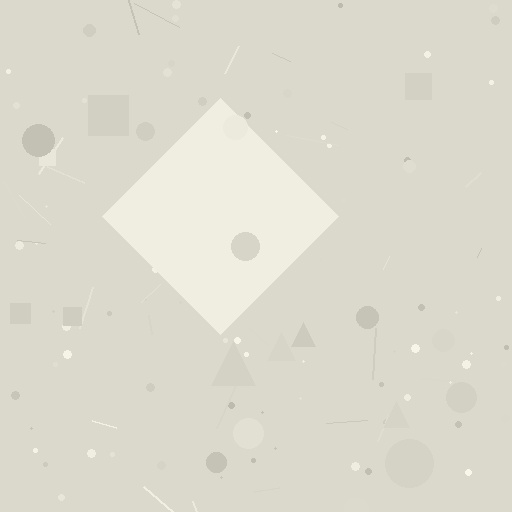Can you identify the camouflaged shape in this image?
The camouflaged shape is a diamond.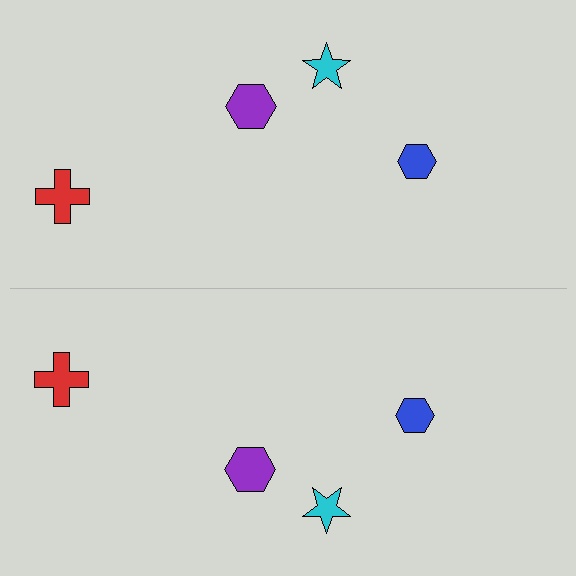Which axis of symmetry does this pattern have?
The pattern has a horizontal axis of symmetry running through the center of the image.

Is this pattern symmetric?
Yes, this pattern has bilateral (reflection) symmetry.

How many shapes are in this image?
There are 8 shapes in this image.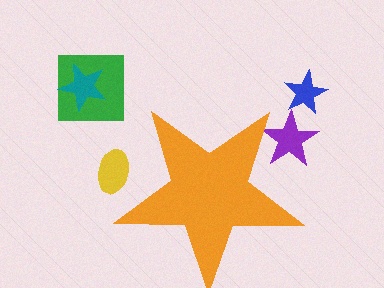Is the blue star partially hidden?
No, the blue star is fully visible.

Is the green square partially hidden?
No, the green square is fully visible.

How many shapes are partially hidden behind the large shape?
2 shapes are partially hidden.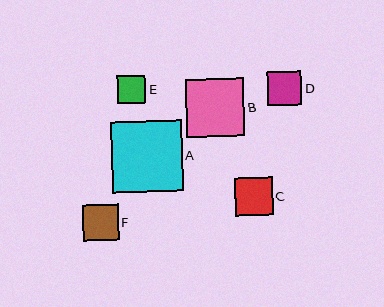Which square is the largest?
Square A is the largest with a size of approximately 71 pixels.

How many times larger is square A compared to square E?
Square A is approximately 2.5 times the size of square E.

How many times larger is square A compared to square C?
Square A is approximately 1.9 times the size of square C.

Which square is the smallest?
Square E is the smallest with a size of approximately 28 pixels.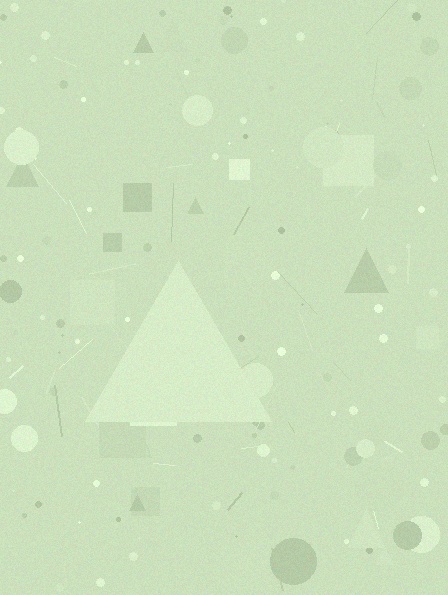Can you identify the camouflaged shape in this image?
The camouflaged shape is a triangle.